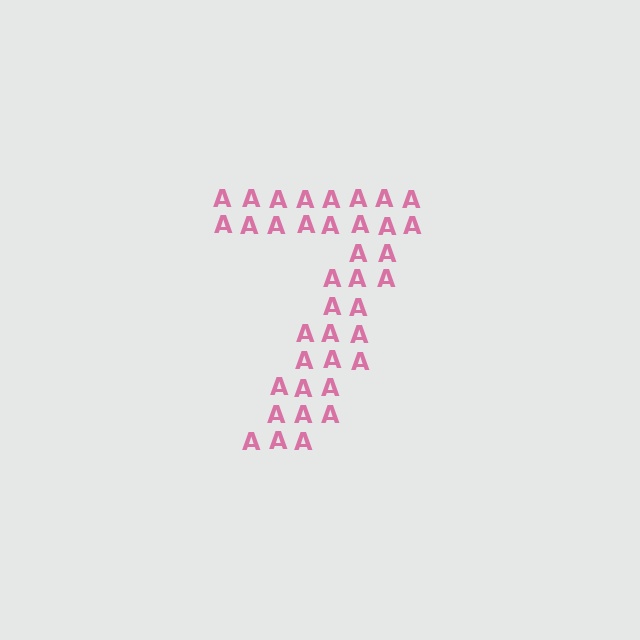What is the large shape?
The large shape is the digit 7.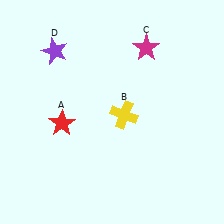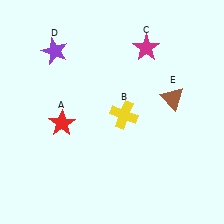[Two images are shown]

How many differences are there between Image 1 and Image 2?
There is 1 difference between the two images.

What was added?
A brown triangle (E) was added in Image 2.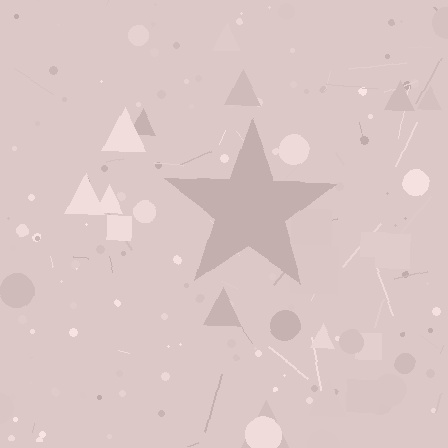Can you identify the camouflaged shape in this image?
The camouflaged shape is a star.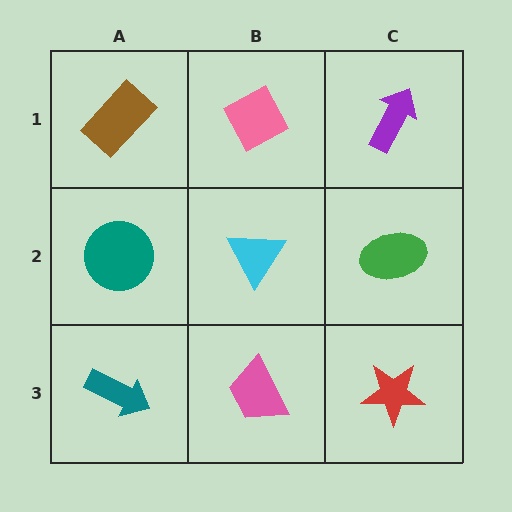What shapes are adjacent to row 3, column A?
A teal circle (row 2, column A), a pink trapezoid (row 3, column B).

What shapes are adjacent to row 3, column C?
A green ellipse (row 2, column C), a pink trapezoid (row 3, column B).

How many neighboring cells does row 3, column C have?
2.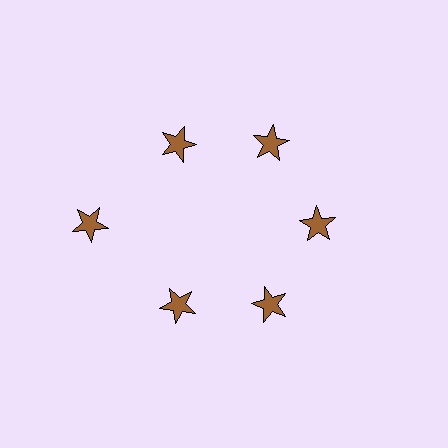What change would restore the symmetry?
The symmetry would be restored by moving it inward, back onto the ring so that all 6 stars sit at equal angles and equal distance from the center.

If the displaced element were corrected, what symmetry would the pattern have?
It would have 6-fold rotational symmetry — the pattern would map onto itself every 60 degrees.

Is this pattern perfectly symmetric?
No. The 6 brown stars are arranged in a ring, but one element near the 9 o'clock position is pushed outward from the center, breaking the 6-fold rotational symmetry.